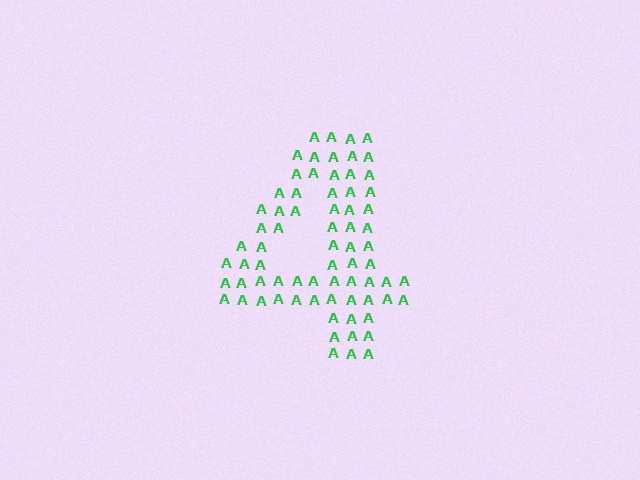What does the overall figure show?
The overall figure shows the digit 4.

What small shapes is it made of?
It is made of small letter A's.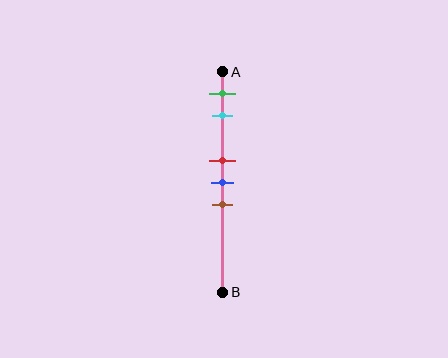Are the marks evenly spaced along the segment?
No, the marks are not evenly spaced.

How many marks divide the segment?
There are 5 marks dividing the segment.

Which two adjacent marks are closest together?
The red and blue marks are the closest adjacent pair.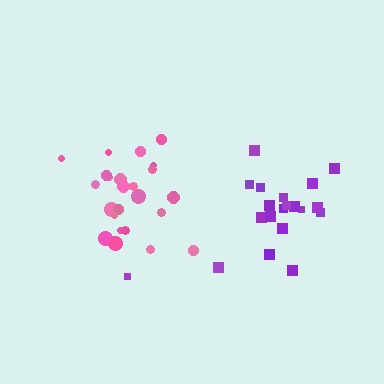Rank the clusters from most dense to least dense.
pink, purple.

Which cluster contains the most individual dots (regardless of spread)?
Pink (24).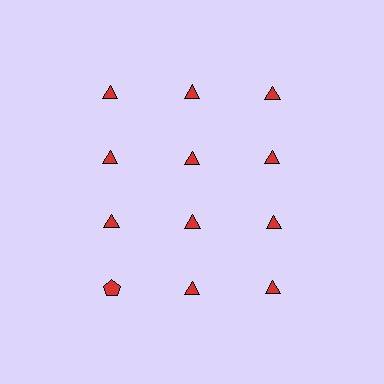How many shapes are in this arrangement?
There are 12 shapes arranged in a grid pattern.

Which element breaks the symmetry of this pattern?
The red pentagon in the fourth row, leftmost column breaks the symmetry. All other shapes are red triangles.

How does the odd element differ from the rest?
It has a different shape: pentagon instead of triangle.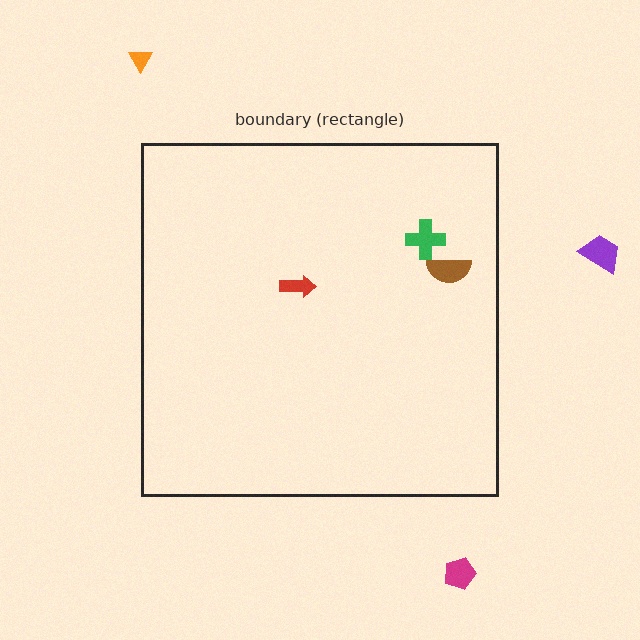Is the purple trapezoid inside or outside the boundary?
Outside.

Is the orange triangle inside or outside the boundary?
Outside.